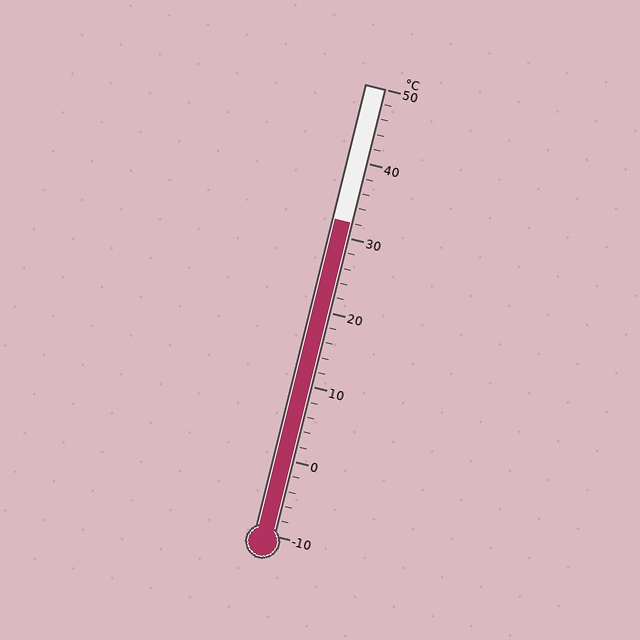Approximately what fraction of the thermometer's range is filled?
The thermometer is filled to approximately 70% of its range.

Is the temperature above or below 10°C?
The temperature is above 10°C.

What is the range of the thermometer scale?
The thermometer scale ranges from -10°C to 50°C.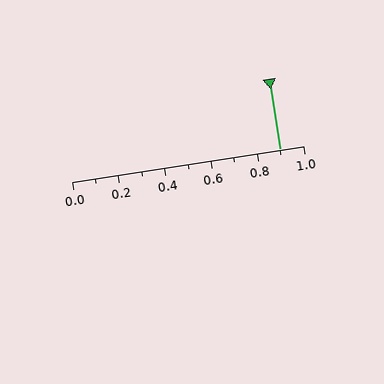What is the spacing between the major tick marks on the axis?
The major ticks are spaced 0.2 apart.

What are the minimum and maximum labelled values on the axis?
The axis runs from 0.0 to 1.0.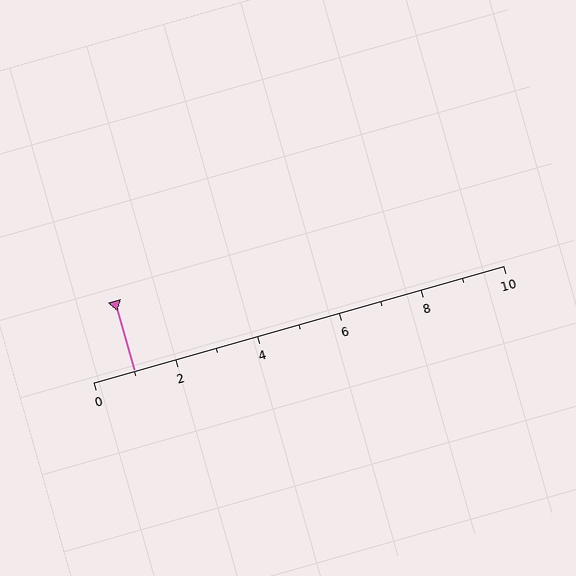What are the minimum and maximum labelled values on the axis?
The axis runs from 0 to 10.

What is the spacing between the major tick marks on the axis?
The major ticks are spaced 2 apart.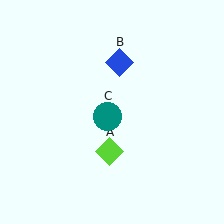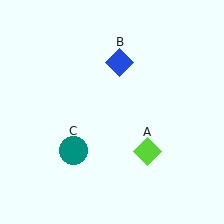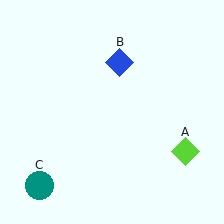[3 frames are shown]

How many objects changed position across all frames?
2 objects changed position: lime diamond (object A), teal circle (object C).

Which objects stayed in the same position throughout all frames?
Blue diamond (object B) remained stationary.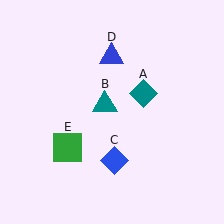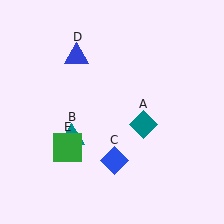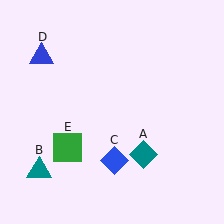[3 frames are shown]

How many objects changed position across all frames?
3 objects changed position: teal diamond (object A), teal triangle (object B), blue triangle (object D).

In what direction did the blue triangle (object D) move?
The blue triangle (object D) moved left.